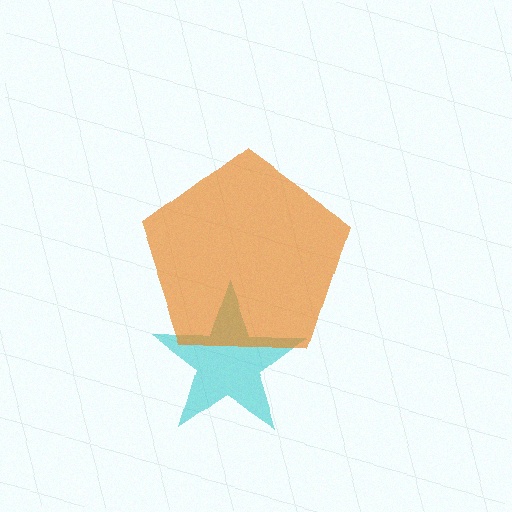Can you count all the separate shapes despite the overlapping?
Yes, there are 2 separate shapes.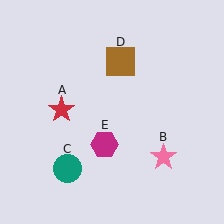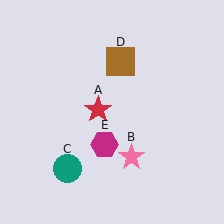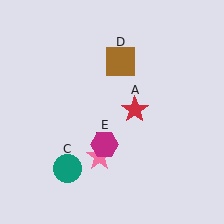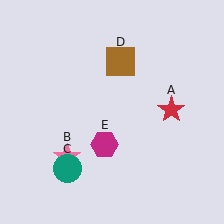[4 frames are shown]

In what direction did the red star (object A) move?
The red star (object A) moved right.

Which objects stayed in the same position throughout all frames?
Teal circle (object C) and brown square (object D) and magenta hexagon (object E) remained stationary.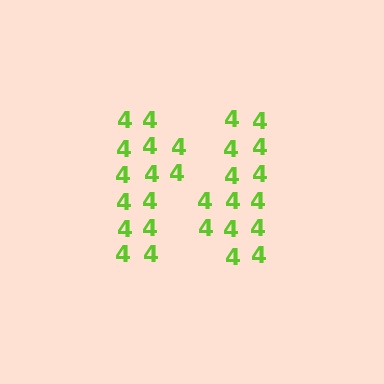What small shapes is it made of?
It is made of small digit 4's.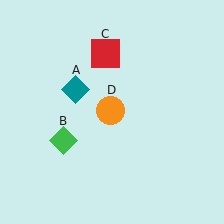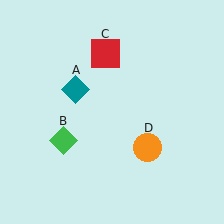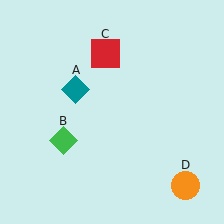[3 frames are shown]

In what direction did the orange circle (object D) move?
The orange circle (object D) moved down and to the right.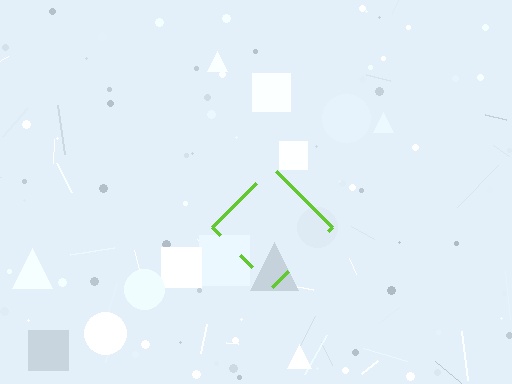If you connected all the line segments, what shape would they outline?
They would outline a diamond.